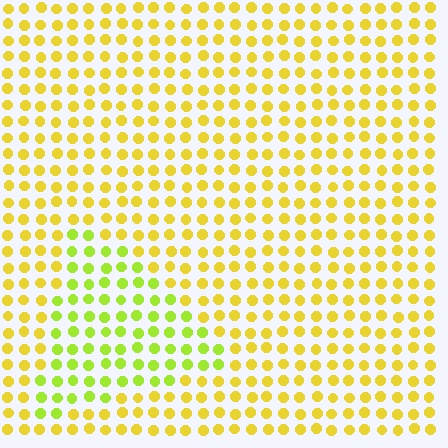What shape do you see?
I see a triangle.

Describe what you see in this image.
The image is filled with small yellow elements in a uniform arrangement. A triangle-shaped region is visible where the elements are tinted to a slightly different hue, forming a subtle color boundary.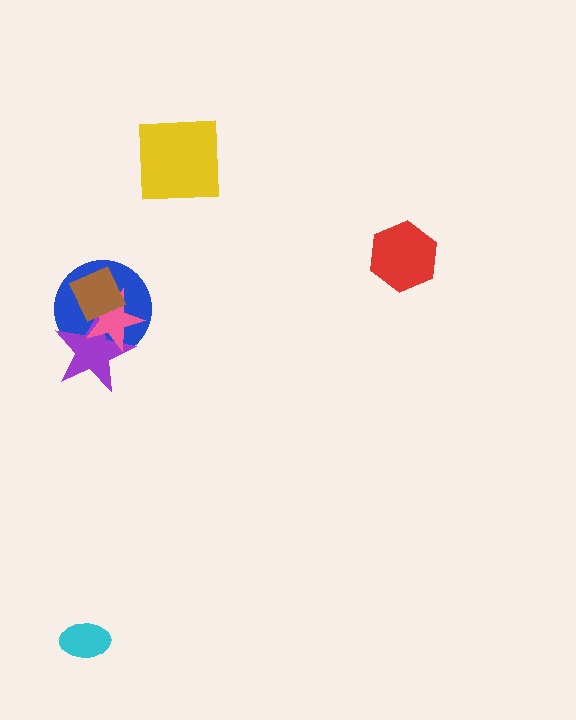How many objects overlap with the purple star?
3 objects overlap with the purple star.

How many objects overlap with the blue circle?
3 objects overlap with the blue circle.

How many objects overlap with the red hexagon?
0 objects overlap with the red hexagon.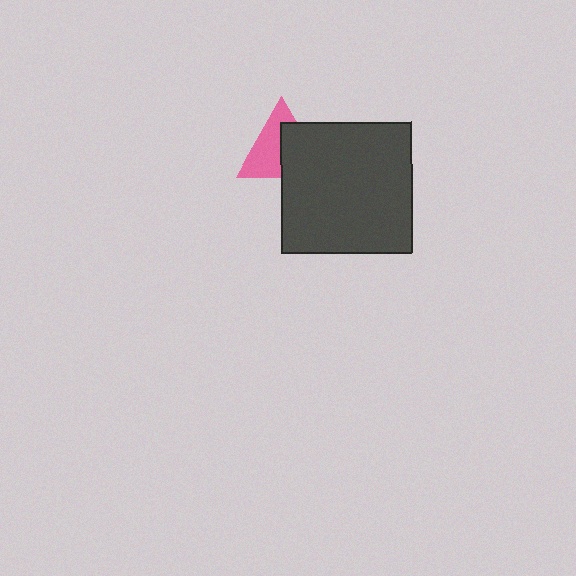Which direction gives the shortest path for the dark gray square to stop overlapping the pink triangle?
Moving toward the lower-right gives the shortest separation.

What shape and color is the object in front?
The object in front is a dark gray square.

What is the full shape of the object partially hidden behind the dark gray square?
The partially hidden object is a pink triangle.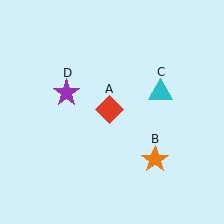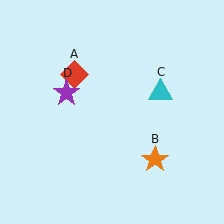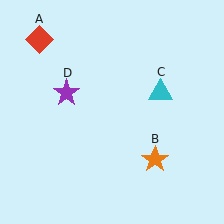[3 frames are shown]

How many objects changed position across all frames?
1 object changed position: red diamond (object A).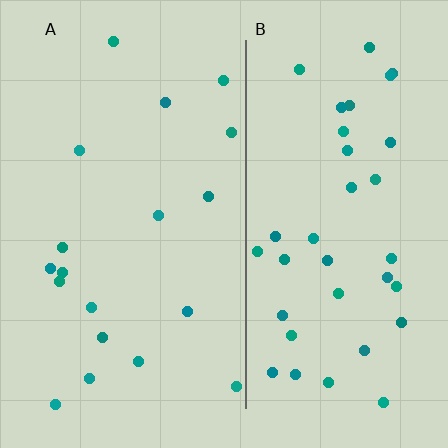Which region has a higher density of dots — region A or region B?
B (the right).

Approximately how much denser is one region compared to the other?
Approximately 2.0× — region B over region A.